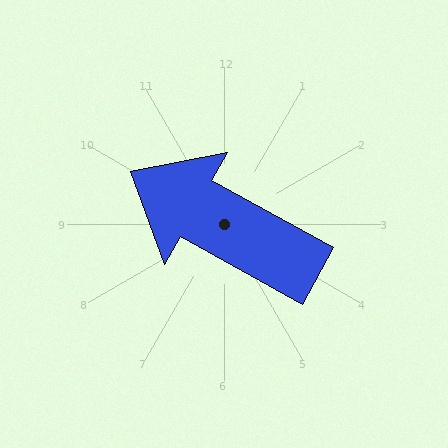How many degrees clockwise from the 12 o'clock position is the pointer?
Approximately 299 degrees.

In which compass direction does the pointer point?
Northwest.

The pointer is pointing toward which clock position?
Roughly 10 o'clock.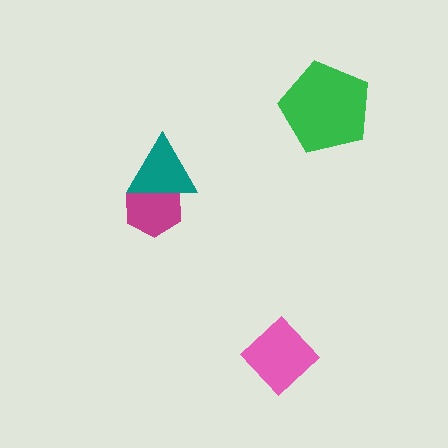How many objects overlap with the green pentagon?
0 objects overlap with the green pentagon.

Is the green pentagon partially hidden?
No, no other shape covers it.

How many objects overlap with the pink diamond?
0 objects overlap with the pink diamond.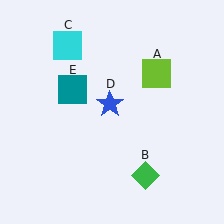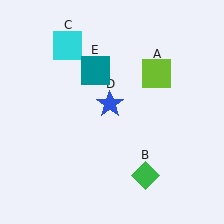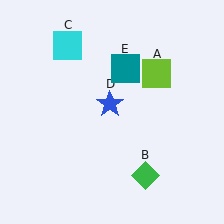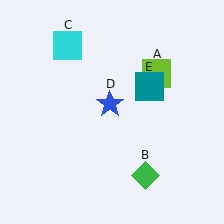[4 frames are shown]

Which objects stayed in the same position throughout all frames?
Lime square (object A) and green diamond (object B) and cyan square (object C) and blue star (object D) remained stationary.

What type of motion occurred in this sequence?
The teal square (object E) rotated clockwise around the center of the scene.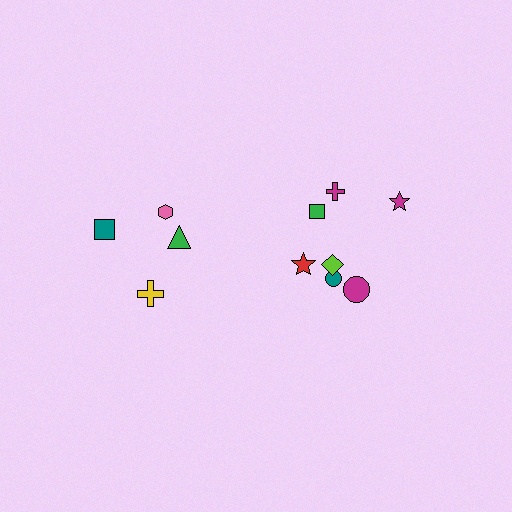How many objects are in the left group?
There are 4 objects.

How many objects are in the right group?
There are 7 objects.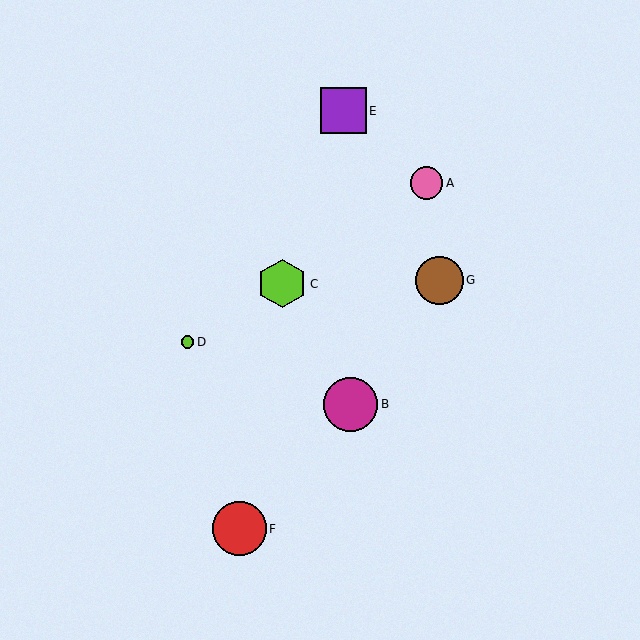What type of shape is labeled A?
Shape A is a pink circle.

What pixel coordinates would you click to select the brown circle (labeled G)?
Click at (440, 280) to select the brown circle G.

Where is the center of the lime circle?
The center of the lime circle is at (187, 342).